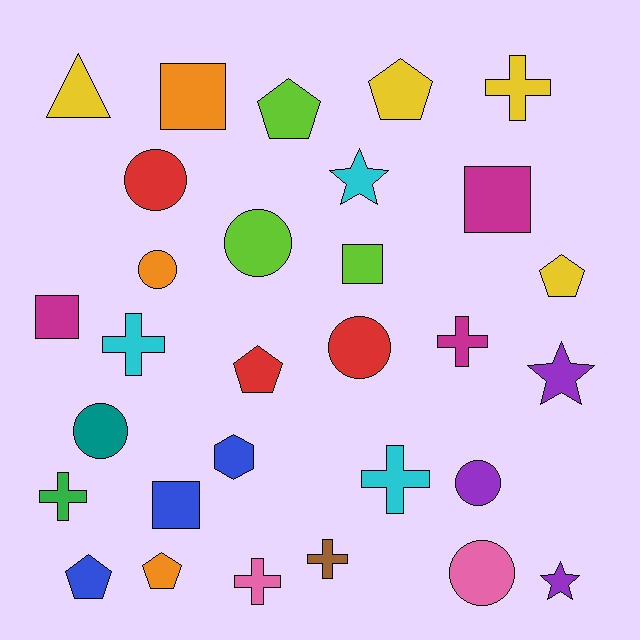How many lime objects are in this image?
There are 3 lime objects.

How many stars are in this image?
There are 3 stars.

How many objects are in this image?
There are 30 objects.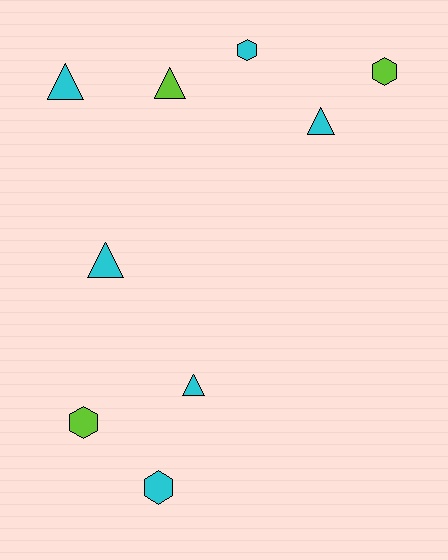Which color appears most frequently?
Cyan, with 6 objects.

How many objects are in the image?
There are 9 objects.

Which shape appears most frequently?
Triangle, with 5 objects.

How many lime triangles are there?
There is 1 lime triangle.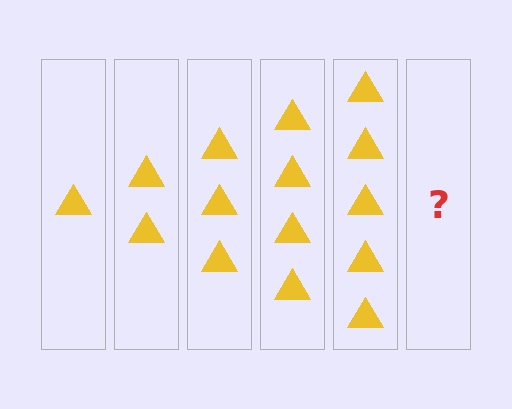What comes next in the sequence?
The next element should be 6 triangles.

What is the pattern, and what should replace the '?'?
The pattern is that each step adds one more triangle. The '?' should be 6 triangles.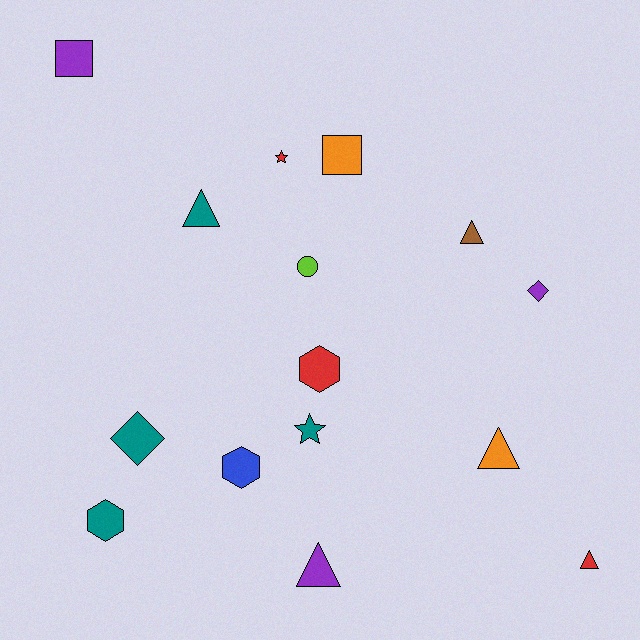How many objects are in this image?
There are 15 objects.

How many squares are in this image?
There are 2 squares.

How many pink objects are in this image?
There are no pink objects.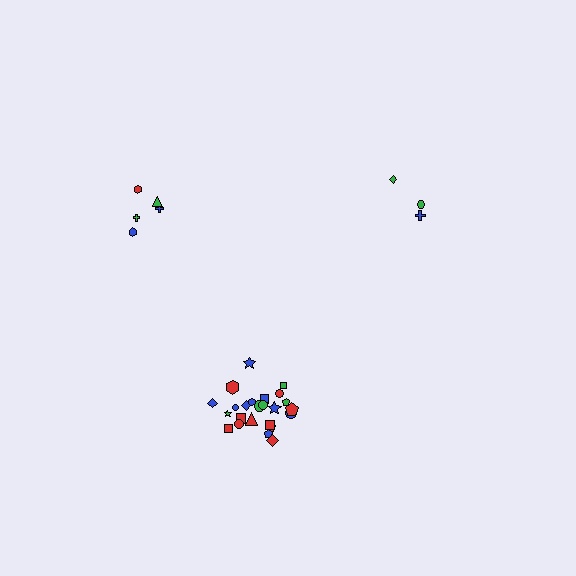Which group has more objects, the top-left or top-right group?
The top-left group.